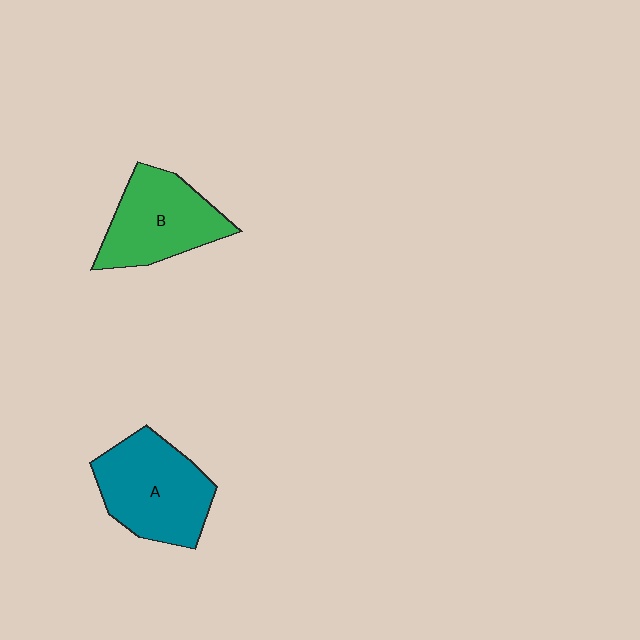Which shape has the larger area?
Shape A (teal).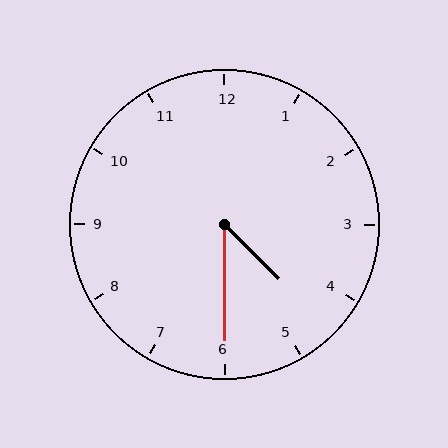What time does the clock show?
4:30.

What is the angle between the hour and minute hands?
Approximately 45 degrees.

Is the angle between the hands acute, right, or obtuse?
It is acute.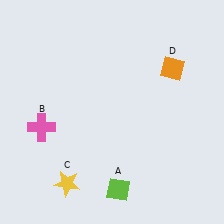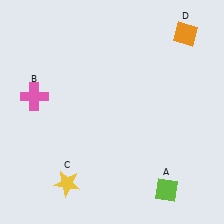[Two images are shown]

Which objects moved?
The objects that moved are: the lime diamond (A), the pink cross (B), the orange diamond (D).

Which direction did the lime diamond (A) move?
The lime diamond (A) moved right.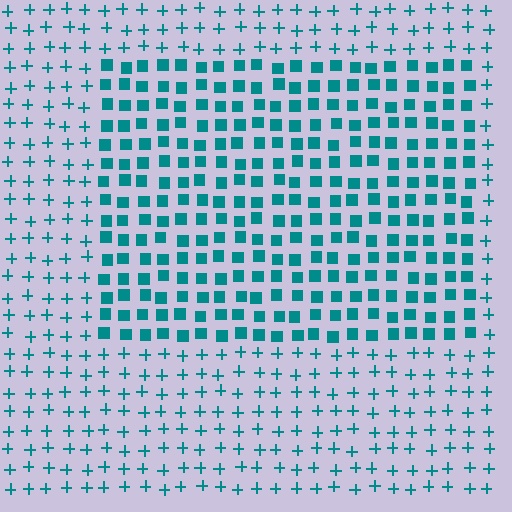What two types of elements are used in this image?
The image uses squares inside the rectangle region and plus signs outside it.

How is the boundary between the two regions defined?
The boundary is defined by a change in element shape: squares inside vs. plus signs outside. All elements share the same color and spacing.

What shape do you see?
I see a rectangle.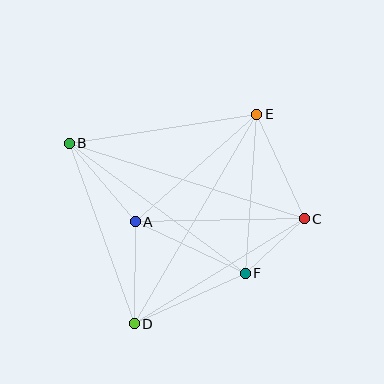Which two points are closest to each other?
Points C and F are closest to each other.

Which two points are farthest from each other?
Points B and C are farthest from each other.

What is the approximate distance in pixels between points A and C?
The distance between A and C is approximately 169 pixels.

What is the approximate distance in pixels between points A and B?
The distance between A and B is approximately 102 pixels.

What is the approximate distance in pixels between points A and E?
The distance between A and E is approximately 162 pixels.